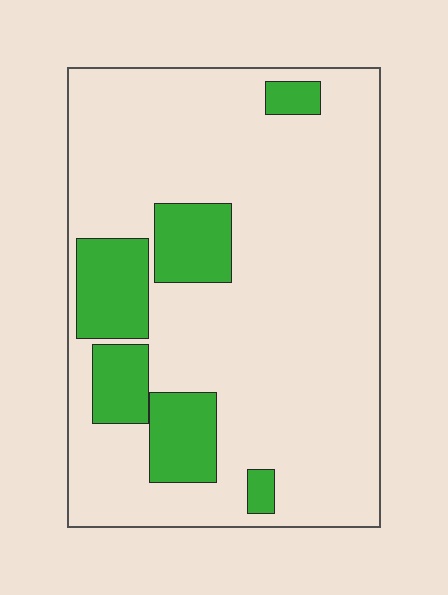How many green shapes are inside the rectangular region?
6.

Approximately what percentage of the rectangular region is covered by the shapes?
Approximately 20%.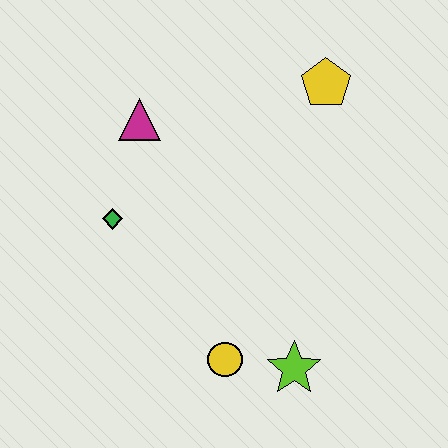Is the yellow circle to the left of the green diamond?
No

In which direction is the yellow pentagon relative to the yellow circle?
The yellow pentagon is above the yellow circle.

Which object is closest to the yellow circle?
The lime star is closest to the yellow circle.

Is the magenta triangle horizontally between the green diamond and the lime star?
Yes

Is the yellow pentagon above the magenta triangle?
Yes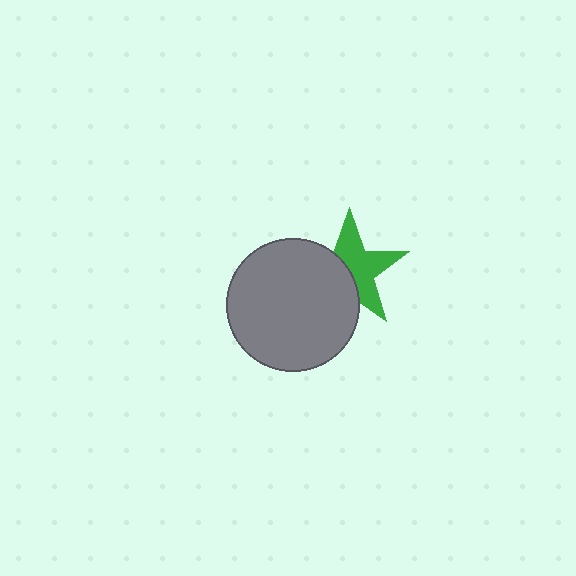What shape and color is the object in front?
The object in front is a gray circle.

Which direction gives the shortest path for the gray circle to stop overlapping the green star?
Moving toward the lower-left gives the shortest separation.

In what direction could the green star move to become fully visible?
The green star could move toward the upper-right. That would shift it out from behind the gray circle entirely.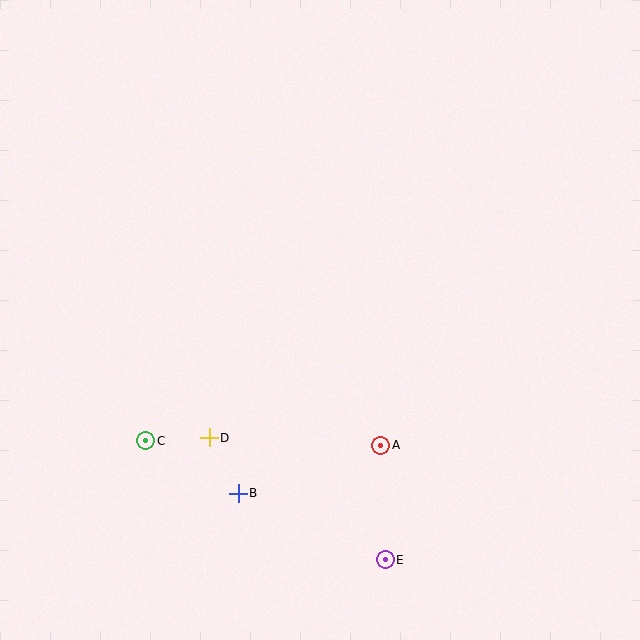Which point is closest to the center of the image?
Point A at (381, 445) is closest to the center.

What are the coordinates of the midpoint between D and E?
The midpoint between D and E is at (297, 499).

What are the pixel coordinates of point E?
Point E is at (385, 560).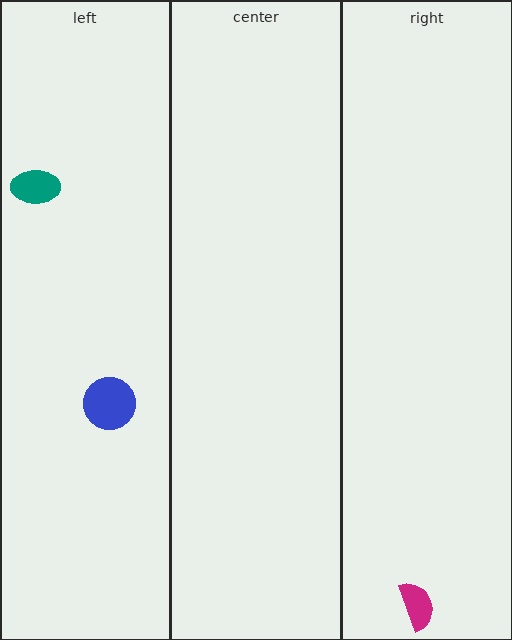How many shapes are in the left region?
2.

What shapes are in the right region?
The magenta semicircle.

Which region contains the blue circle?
The left region.